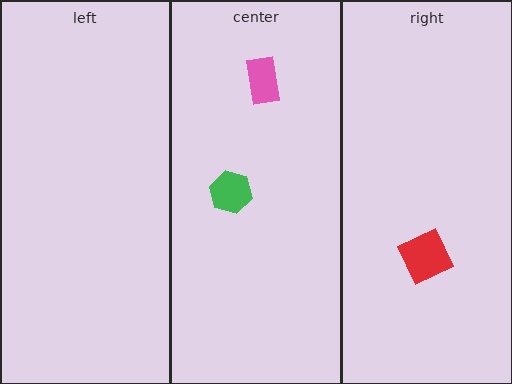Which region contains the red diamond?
The right region.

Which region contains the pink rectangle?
The center region.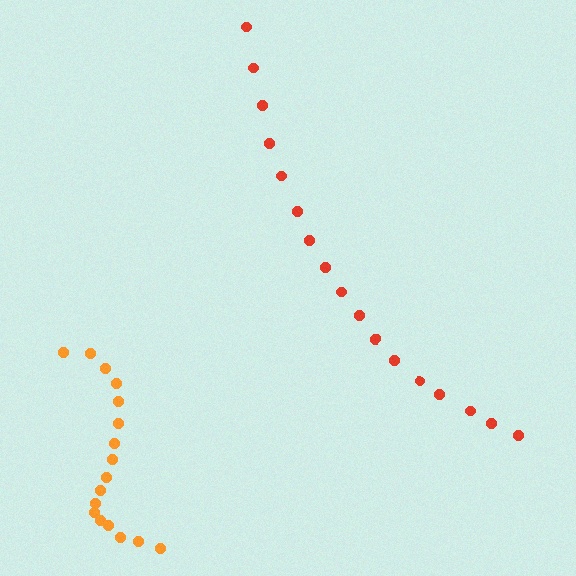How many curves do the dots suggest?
There are 2 distinct paths.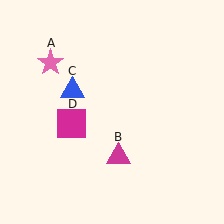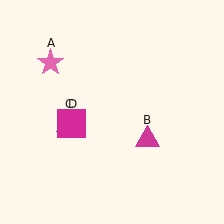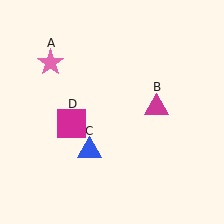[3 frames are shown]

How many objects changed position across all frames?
2 objects changed position: magenta triangle (object B), blue triangle (object C).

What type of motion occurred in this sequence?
The magenta triangle (object B), blue triangle (object C) rotated counterclockwise around the center of the scene.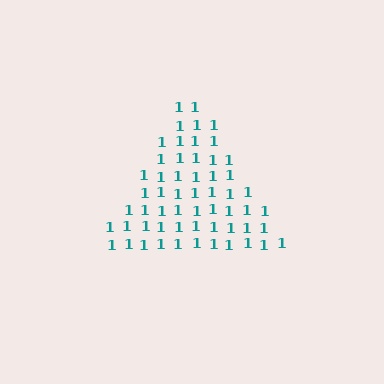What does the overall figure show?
The overall figure shows a triangle.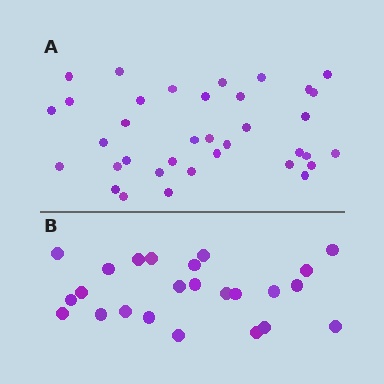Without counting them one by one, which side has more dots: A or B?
Region A (the top region) has more dots.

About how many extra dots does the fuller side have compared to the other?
Region A has roughly 12 or so more dots than region B.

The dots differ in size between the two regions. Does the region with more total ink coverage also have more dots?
No. Region B has more total ink coverage because its dots are larger, but region A actually contains more individual dots. Total area can be misleading — the number of items is what matters here.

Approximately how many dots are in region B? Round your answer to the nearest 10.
About 20 dots. (The exact count is 24, which rounds to 20.)